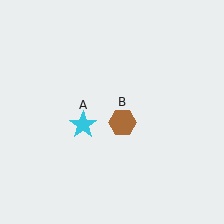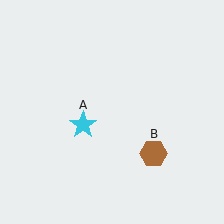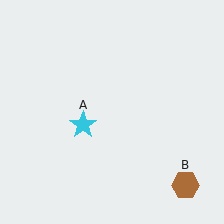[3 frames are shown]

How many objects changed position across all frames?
1 object changed position: brown hexagon (object B).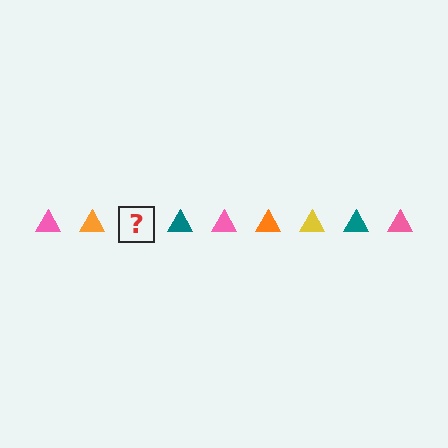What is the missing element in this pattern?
The missing element is a yellow triangle.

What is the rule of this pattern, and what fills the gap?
The rule is that the pattern cycles through pink, orange, yellow, teal triangles. The gap should be filled with a yellow triangle.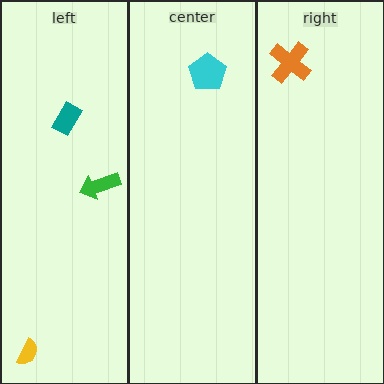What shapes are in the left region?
The green arrow, the yellow semicircle, the teal rectangle.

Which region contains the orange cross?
The right region.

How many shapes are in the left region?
3.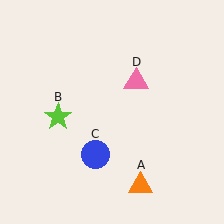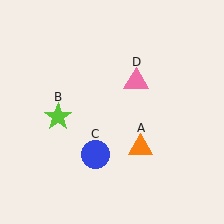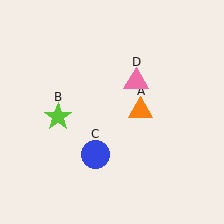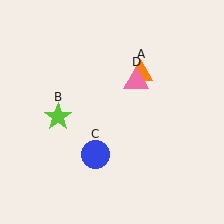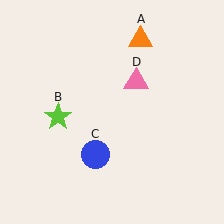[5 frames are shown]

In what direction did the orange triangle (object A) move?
The orange triangle (object A) moved up.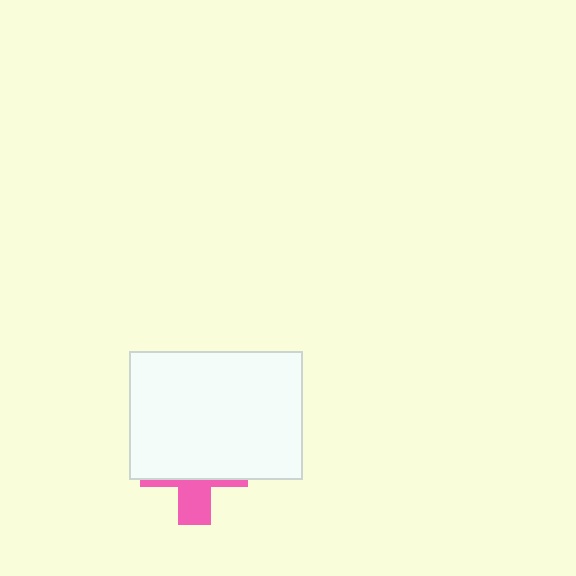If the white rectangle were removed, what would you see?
You would see the complete pink cross.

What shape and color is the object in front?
The object in front is a white rectangle.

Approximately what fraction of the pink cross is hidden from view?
Roughly 66% of the pink cross is hidden behind the white rectangle.